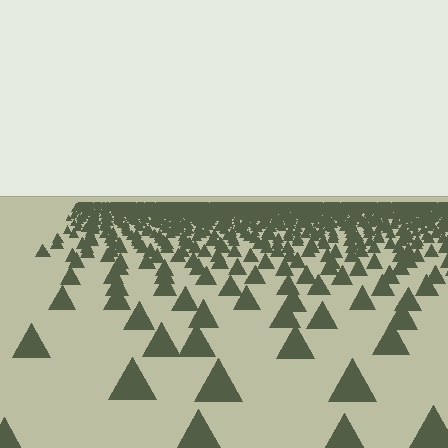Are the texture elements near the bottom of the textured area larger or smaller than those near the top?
Larger. Near the bottom, elements are closer to the viewer and appear at a bigger on-screen size.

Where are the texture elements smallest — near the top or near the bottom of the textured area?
Near the top.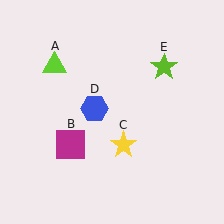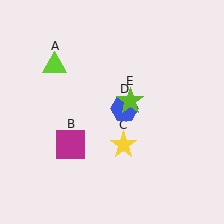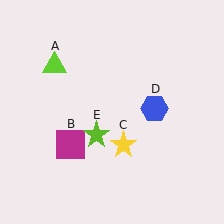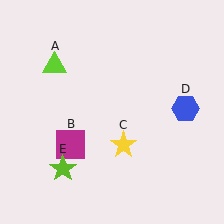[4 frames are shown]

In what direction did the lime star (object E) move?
The lime star (object E) moved down and to the left.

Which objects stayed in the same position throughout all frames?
Lime triangle (object A) and magenta square (object B) and yellow star (object C) remained stationary.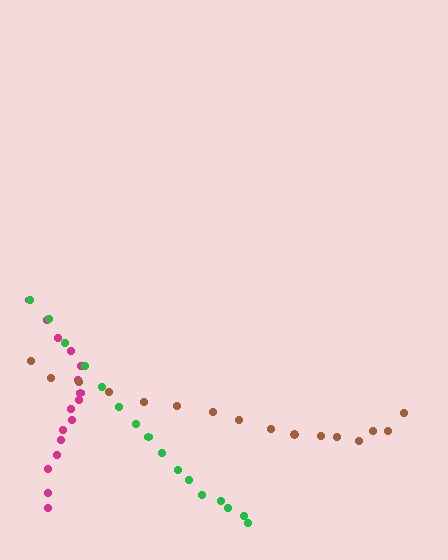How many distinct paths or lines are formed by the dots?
There are 3 distinct paths.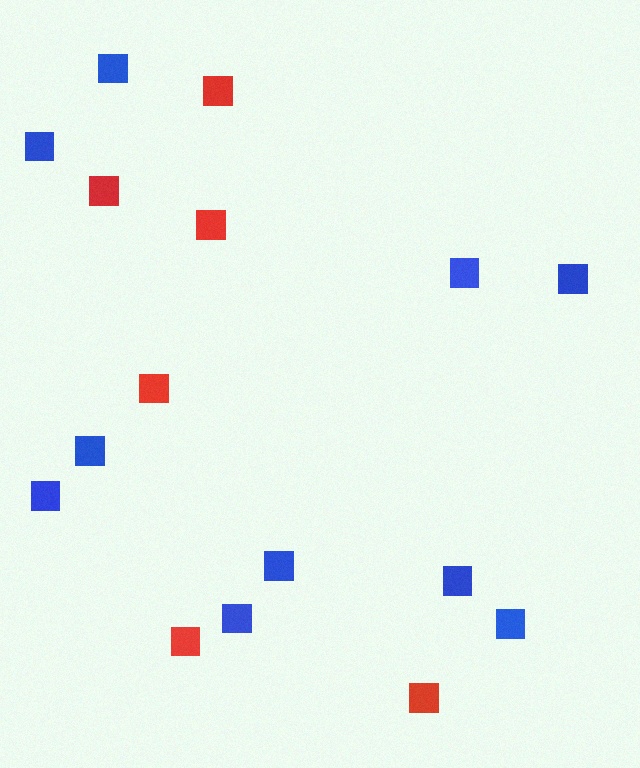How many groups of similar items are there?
There are 2 groups: one group of red squares (6) and one group of blue squares (10).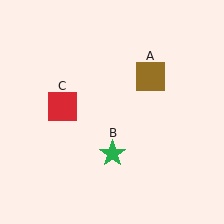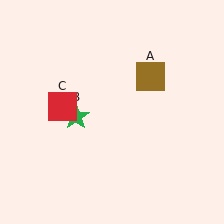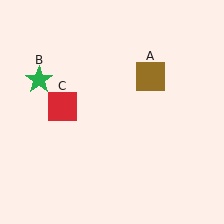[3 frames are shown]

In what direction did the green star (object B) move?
The green star (object B) moved up and to the left.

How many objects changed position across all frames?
1 object changed position: green star (object B).